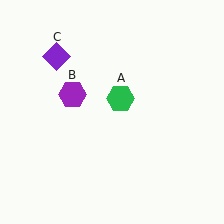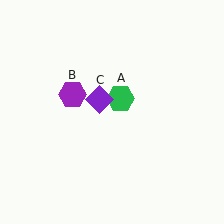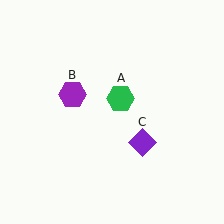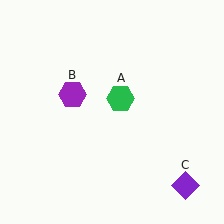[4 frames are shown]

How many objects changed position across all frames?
1 object changed position: purple diamond (object C).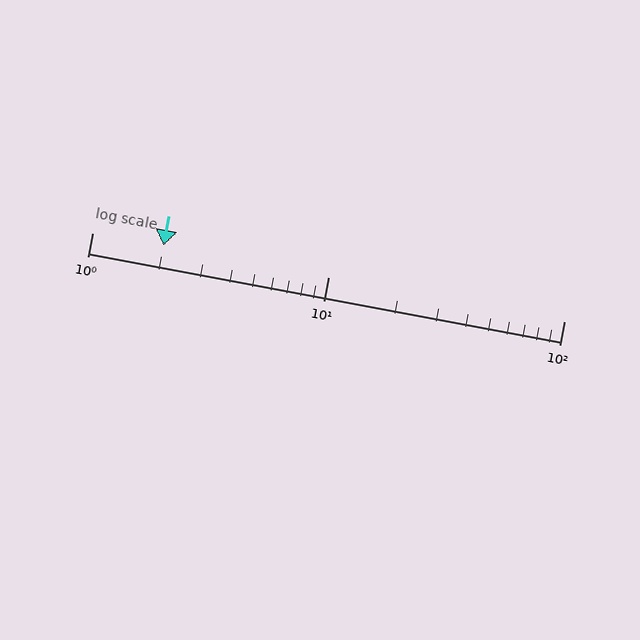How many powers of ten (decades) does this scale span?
The scale spans 2 decades, from 1 to 100.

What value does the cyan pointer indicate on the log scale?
The pointer indicates approximately 2.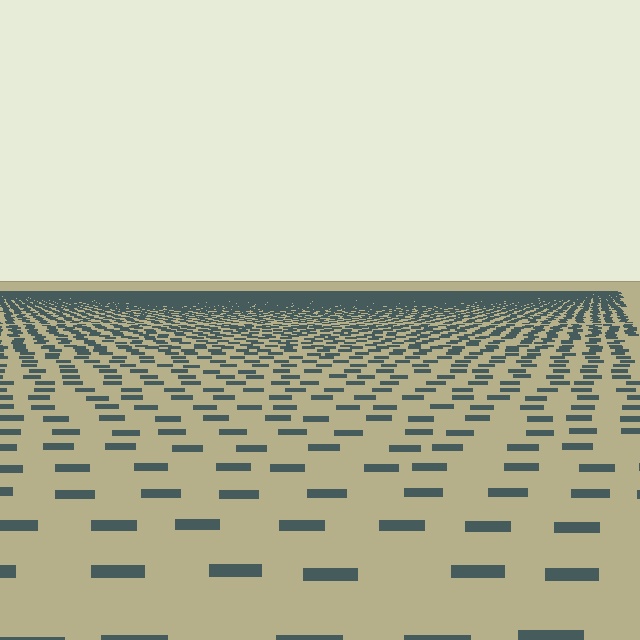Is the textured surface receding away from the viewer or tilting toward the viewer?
The surface is receding away from the viewer. Texture elements get smaller and denser toward the top.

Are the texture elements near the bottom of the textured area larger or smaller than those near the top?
Larger. Near the bottom, elements are closer to the viewer and appear at a bigger on-screen size.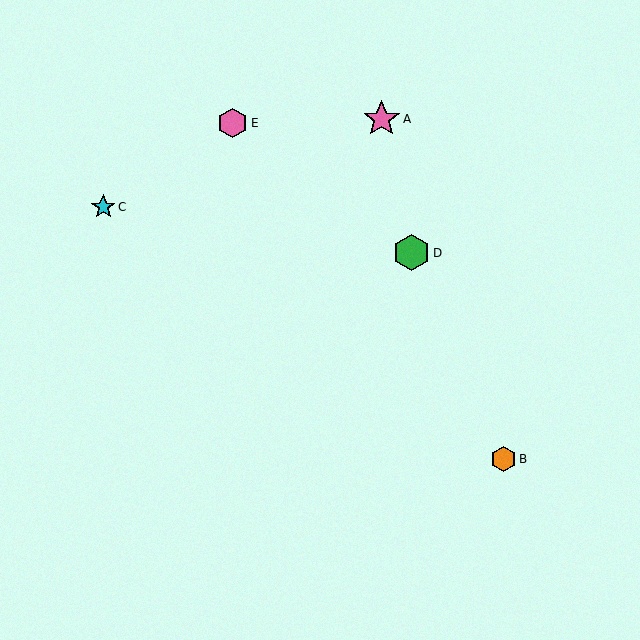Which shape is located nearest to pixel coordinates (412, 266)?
The green hexagon (labeled D) at (411, 253) is nearest to that location.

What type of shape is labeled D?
Shape D is a green hexagon.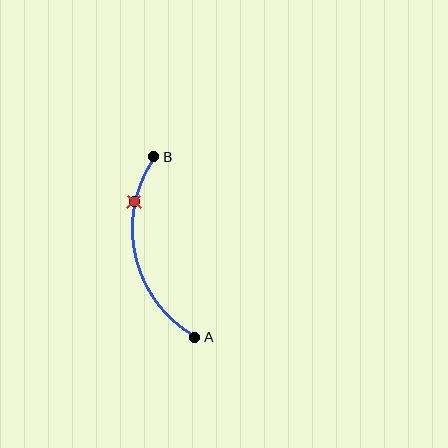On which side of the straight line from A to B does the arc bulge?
The arc bulges to the left of the straight line connecting A and B.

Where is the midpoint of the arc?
The arc midpoint is the point on the curve farthest from the straight line joining A and B. It sits to the left of that line.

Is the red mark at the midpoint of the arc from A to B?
No. The red mark lies on the arc but is closer to endpoint B. The arc midpoint would be at the point on the curve equidistant along the arc from both A and B.